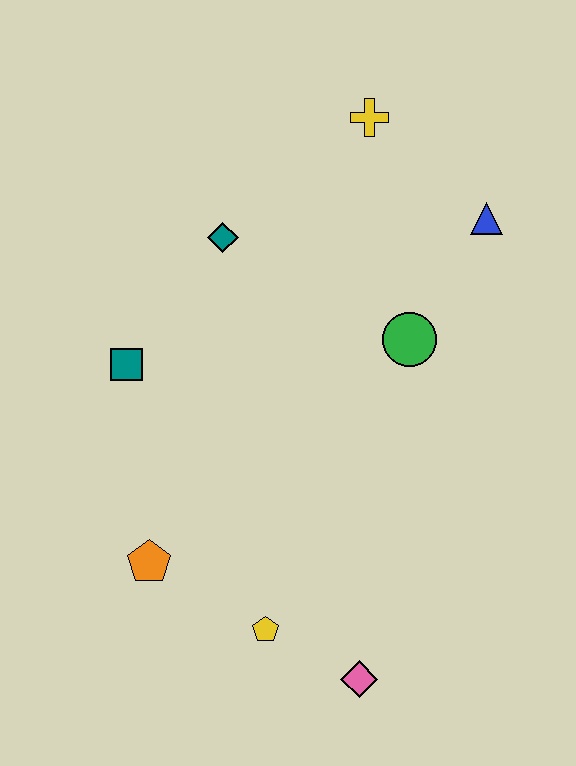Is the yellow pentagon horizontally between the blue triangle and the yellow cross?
No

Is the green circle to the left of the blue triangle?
Yes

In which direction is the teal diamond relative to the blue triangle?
The teal diamond is to the left of the blue triangle.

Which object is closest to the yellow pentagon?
The pink diamond is closest to the yellow pentagon.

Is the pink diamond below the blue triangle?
Yes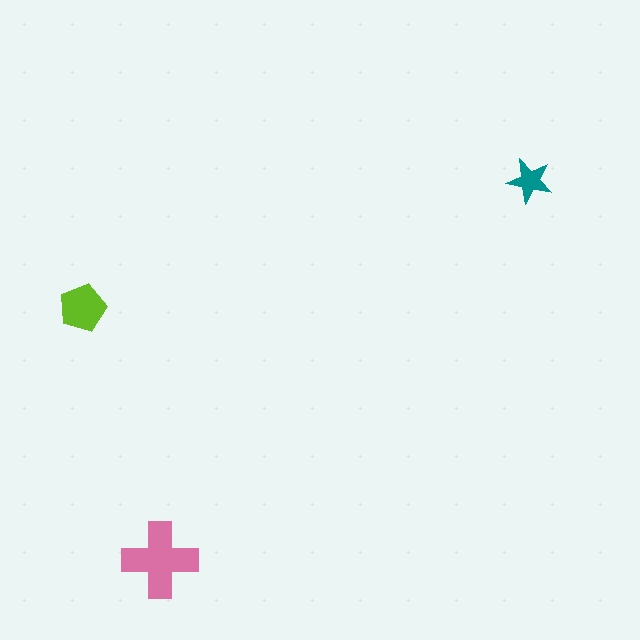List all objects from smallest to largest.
The teal star, the lime pentagon, the pink cross.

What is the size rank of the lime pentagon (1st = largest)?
2nd.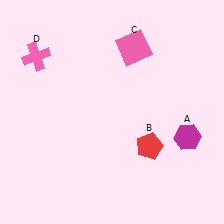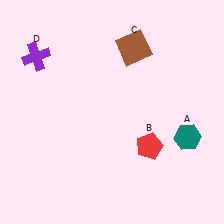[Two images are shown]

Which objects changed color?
A changed from magenta to teal. C changed from pink to brown. D changed from pink to purple.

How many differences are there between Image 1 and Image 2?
There are 3 differences between the two images.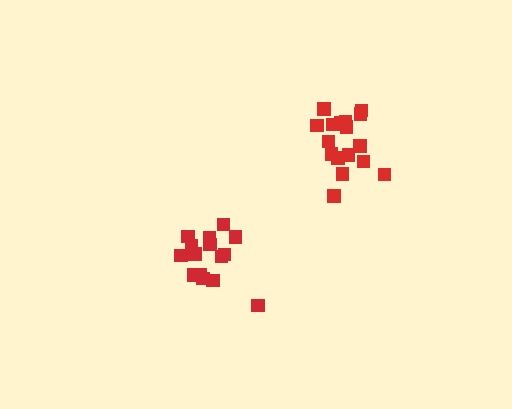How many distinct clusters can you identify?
There are 2 distinct clusters.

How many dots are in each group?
Group 1: 15 dots, Group 2: 17 dots (32 total).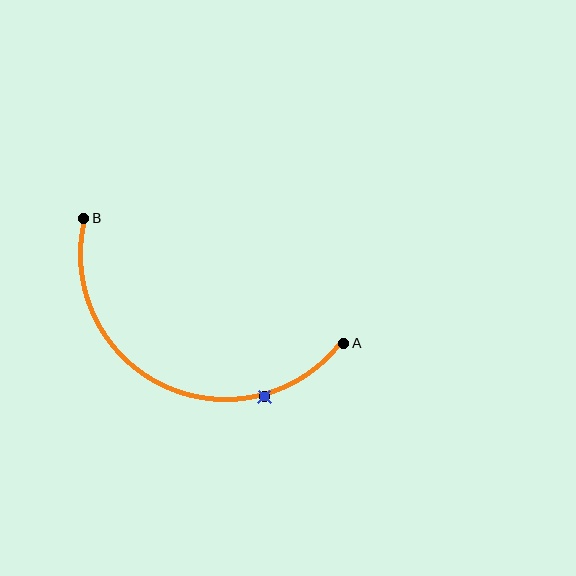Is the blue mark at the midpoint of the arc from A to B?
No. The blue mark lies on the arc but is closer to endpoint A. The arc midpoint would be at the point on the curve equidistant along the arc from both A and B.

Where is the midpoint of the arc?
The arc midpoint is the point on the curve farthest from the straight line joining A and B. It sits below that line.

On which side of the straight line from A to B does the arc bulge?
The arc bulges below the straight line connecting A and B.